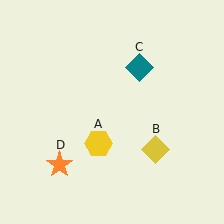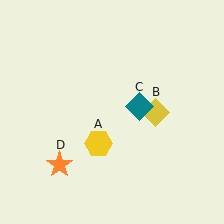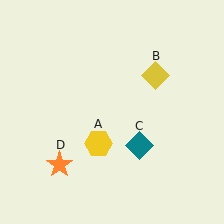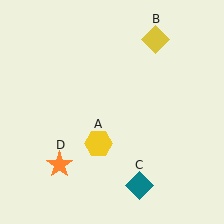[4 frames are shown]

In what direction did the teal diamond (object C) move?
The teal diamond (object C) moved down.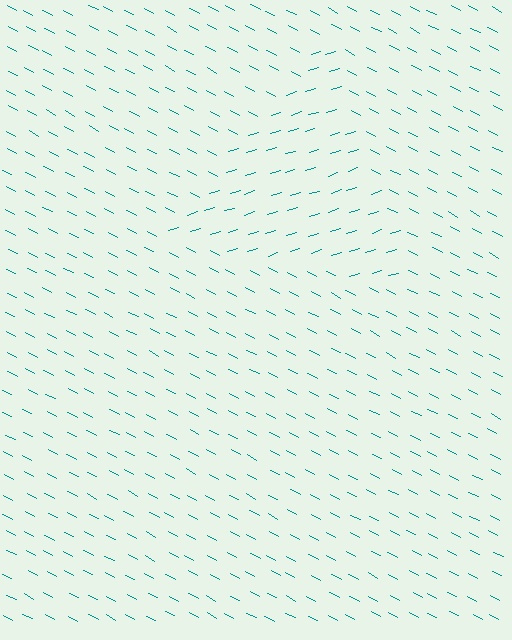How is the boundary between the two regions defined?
The boundary is defined purely by a change in line orientation (approximately 45 degrees difference). All lines are the same color and thickness.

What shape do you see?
I see a triangle.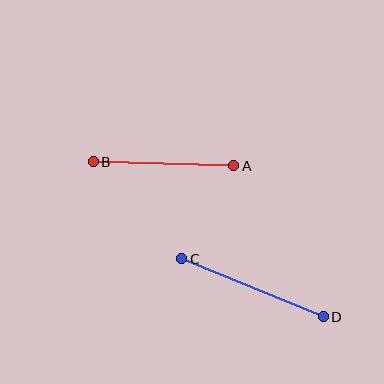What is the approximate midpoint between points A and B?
The midpoint is at approximately (164, 164) pixels.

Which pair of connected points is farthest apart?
Points C and D are farthest apart.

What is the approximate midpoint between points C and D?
The midpoint is at approximately (252, 288) pixels.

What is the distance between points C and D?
The distance is approximately 153 pixels.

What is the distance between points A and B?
The distance is approximately 141 pixels.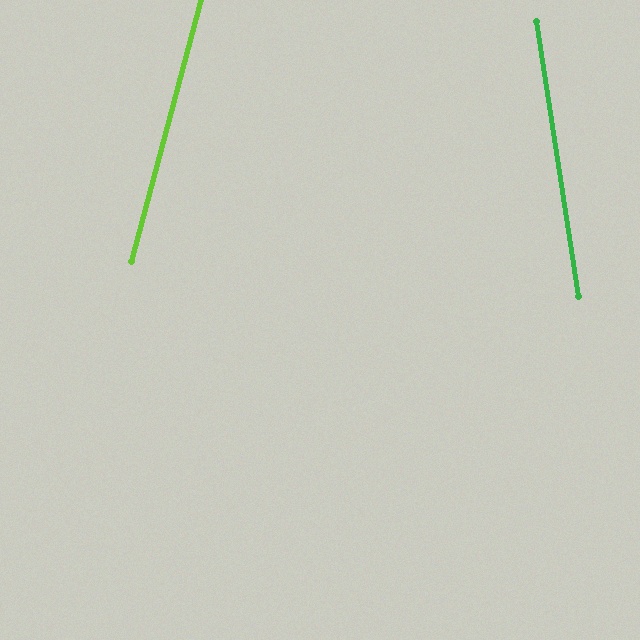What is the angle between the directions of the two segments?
Approximately 24 degrees.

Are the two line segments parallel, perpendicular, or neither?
Neither parallel nor perpendicular — they differ by about 24°.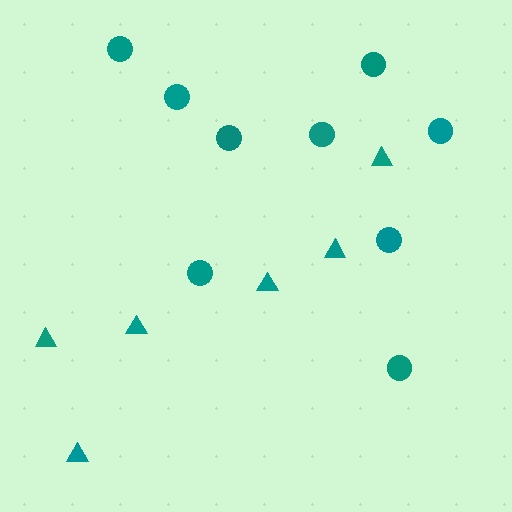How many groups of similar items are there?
There are 2 groups: one group of circles (9) and one group of triangles (6).